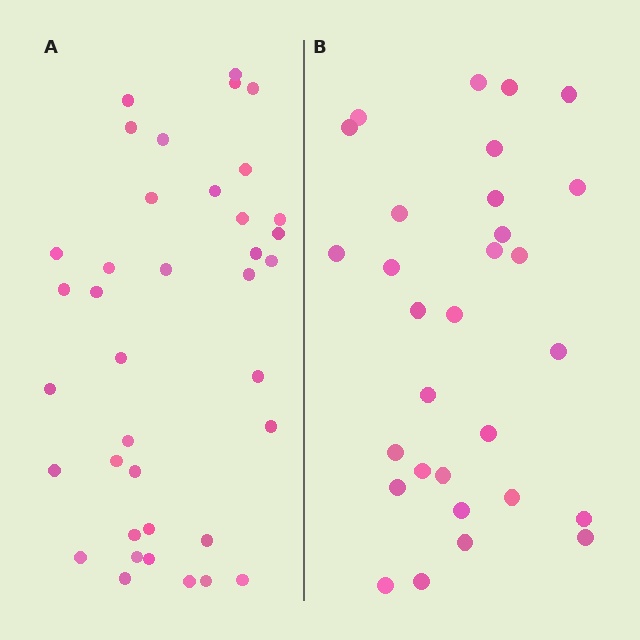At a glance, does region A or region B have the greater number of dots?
Region A (the left region) has more dots.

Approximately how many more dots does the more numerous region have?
Region A has roughly 8 or so more dots than region B.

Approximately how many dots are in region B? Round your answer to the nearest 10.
About 30 dots.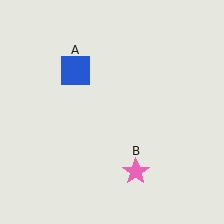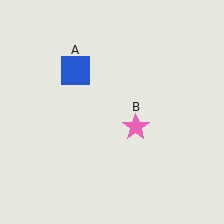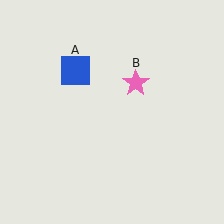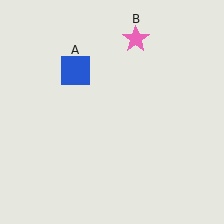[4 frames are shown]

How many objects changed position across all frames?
1 object changed position: pink star (object B).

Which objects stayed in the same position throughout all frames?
Blue square (object A) remained stationary.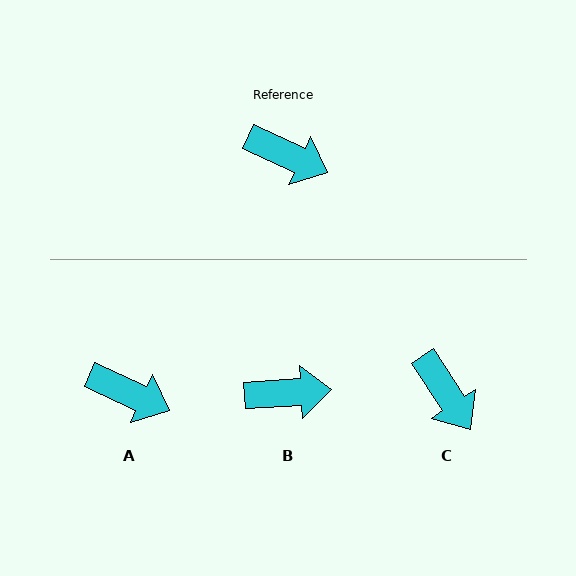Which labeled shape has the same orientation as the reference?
A.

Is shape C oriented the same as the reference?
No, it is off by about 33 degrees.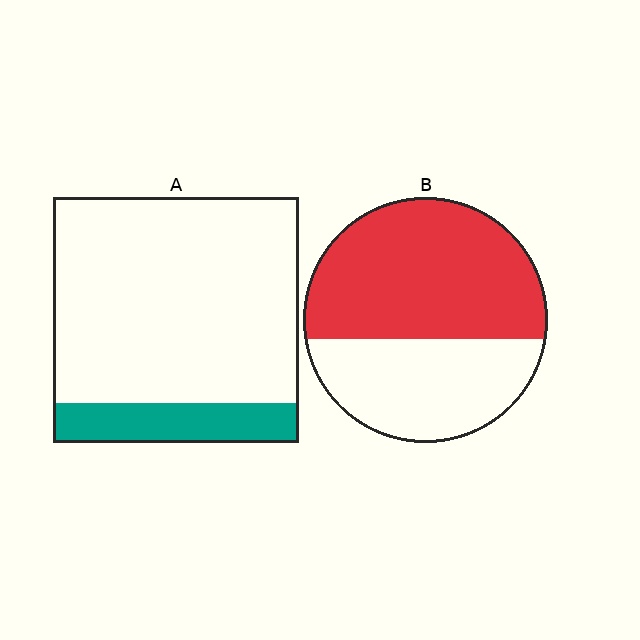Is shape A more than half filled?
No.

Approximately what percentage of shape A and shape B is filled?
A is approximately 15% and B is approximately 60%.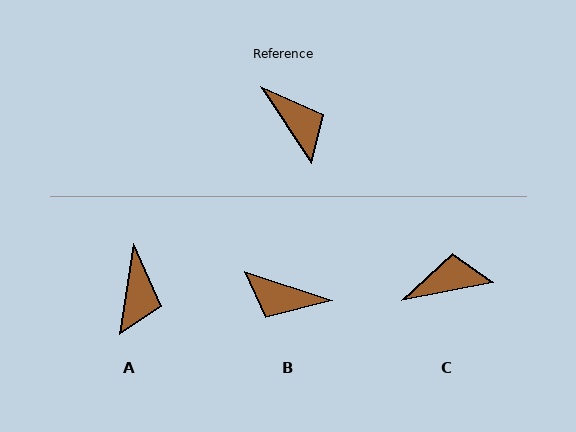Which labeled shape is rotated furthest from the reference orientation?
B, about 142 degrees away.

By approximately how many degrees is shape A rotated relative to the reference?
Approximately 43 degrees clockwise.